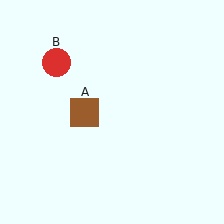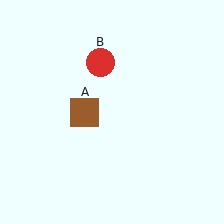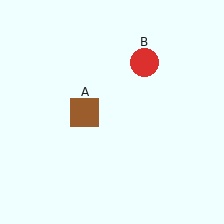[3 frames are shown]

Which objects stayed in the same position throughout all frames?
Brown square (object A) remained stationary.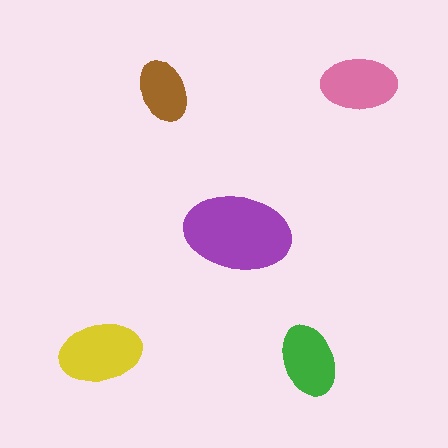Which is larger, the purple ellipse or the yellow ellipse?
The purple one.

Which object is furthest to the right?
The pink ellipse is rightmost.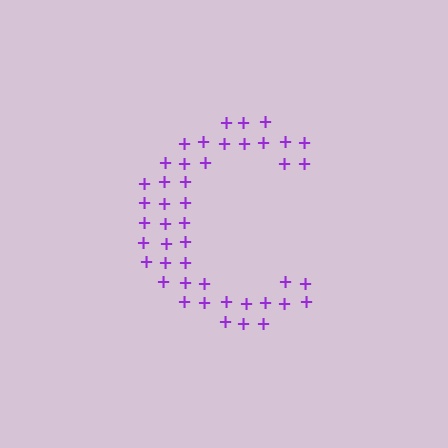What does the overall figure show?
The overall figure shows the letter C.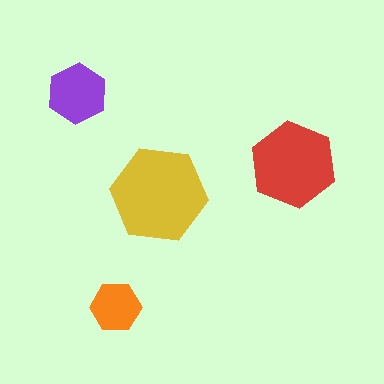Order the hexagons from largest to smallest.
the yellow one, the red one, the purple one, the orange one.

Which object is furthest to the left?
The purple hexagon is leftmost.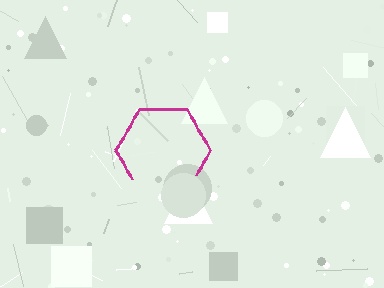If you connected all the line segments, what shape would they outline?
They would outline a hexagon.